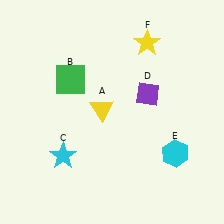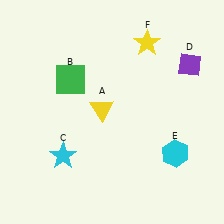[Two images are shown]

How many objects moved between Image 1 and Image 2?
1 object moved between the two images.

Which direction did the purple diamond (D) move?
The purple diamond (D) moved right.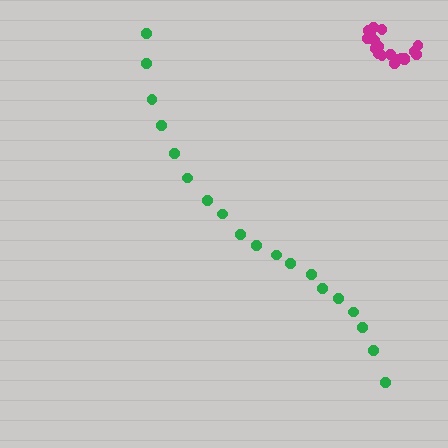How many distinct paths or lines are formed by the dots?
There are 2 distinct paths.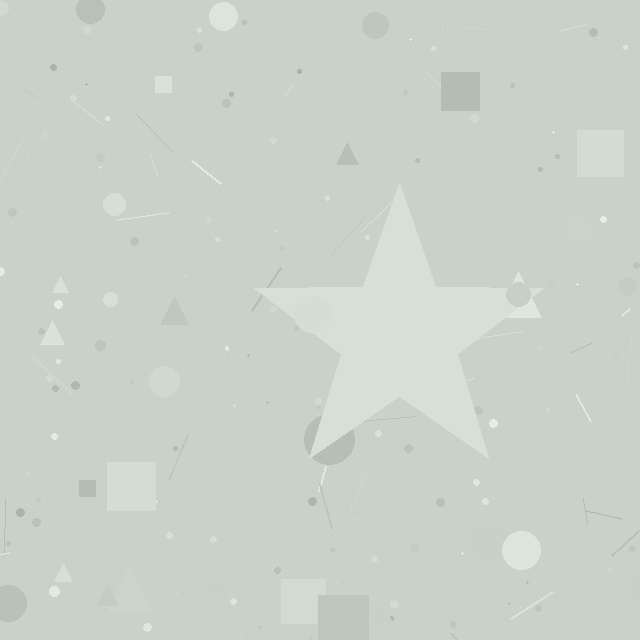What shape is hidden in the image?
A star is hidden in the image.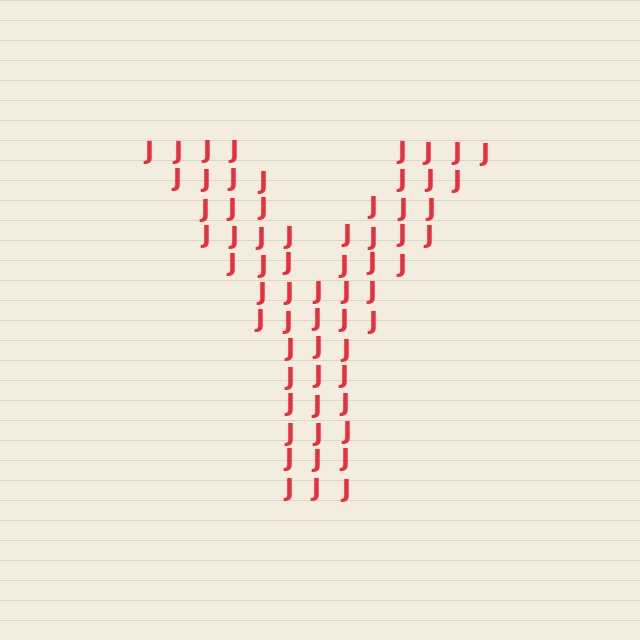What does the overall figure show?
The overall figure shows the letter Y.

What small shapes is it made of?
It is made of small letter J's.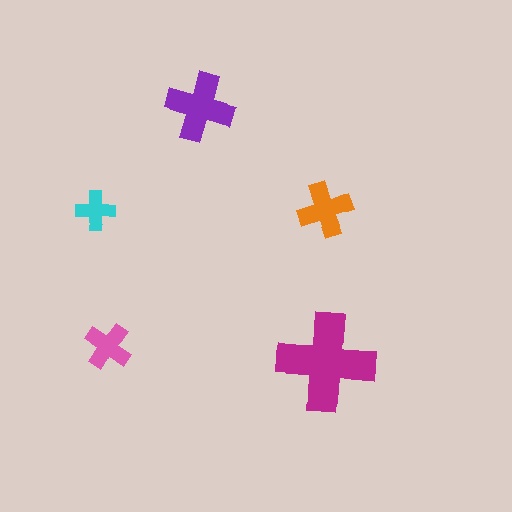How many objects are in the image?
There are 5 objects in the image.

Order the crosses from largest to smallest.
the magenta one, the purple one, the orange one, the pink one, the cyan one.